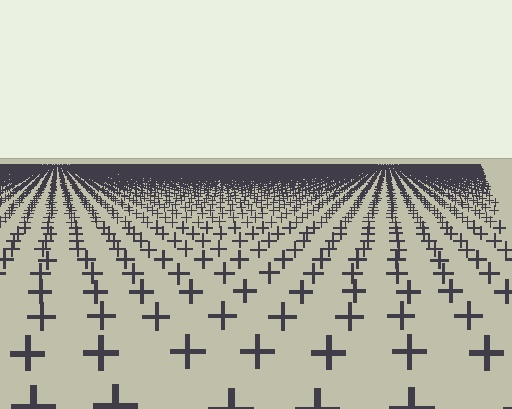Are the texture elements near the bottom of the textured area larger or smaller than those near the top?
Larger. Near the bottom, elements are closer to the viewer and appear at a bigger on-screen size.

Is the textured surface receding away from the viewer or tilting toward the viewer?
The surface is receding away from the viewer. Texture elements get smaller and denser toward the top.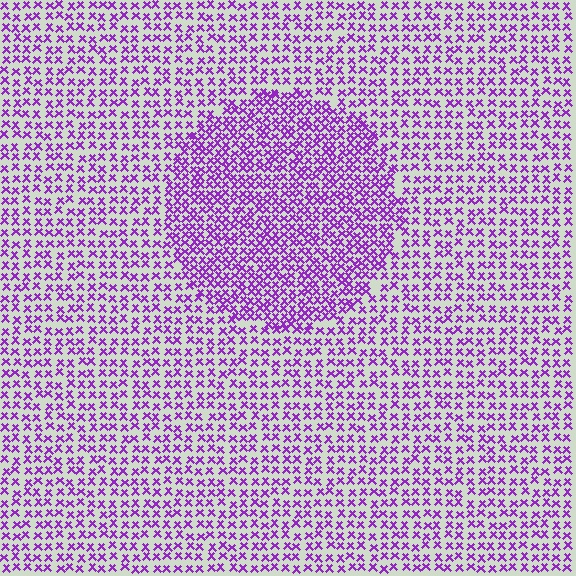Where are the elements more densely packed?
The elements are more densely packed inside the circle boundary.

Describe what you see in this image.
The image contains small purple elements arranged at two different densities. A circle-shaped region is visible where the elements are more densely packed than the surrounding area.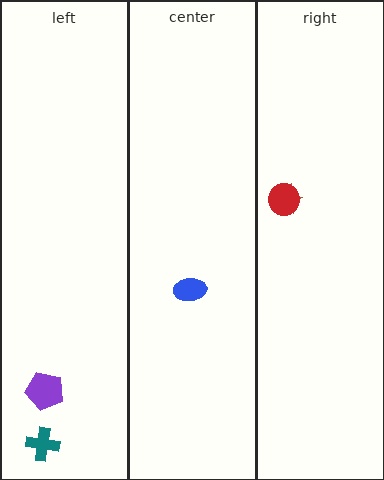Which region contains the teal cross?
The left region.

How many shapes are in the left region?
2.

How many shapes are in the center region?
1.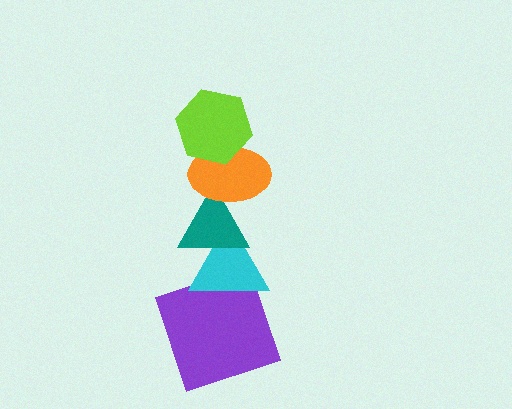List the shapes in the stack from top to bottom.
From top to bottom: the lime hexagon, the orange ellipse, the teal triangle, the cyan triangle, the purple square.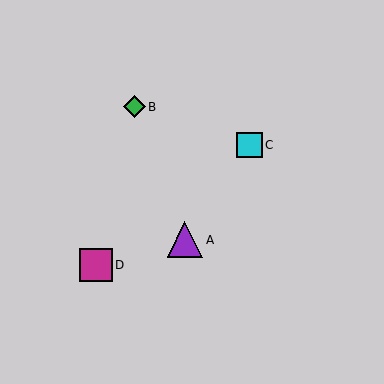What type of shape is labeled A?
Shape A is a purple triangle.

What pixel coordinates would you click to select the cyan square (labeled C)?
Click at (250, 145) to select the cyan square C.